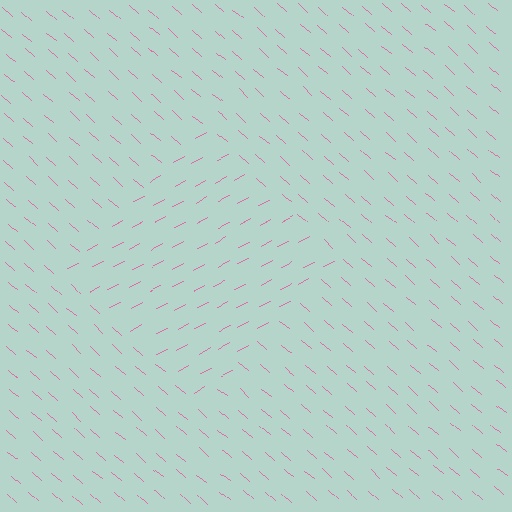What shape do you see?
I see a diamond.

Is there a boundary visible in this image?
Yes, there is a texture boundary formed by a change in line orientation.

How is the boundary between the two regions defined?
The boundary is defined purely by a change in line orientation (approximately 69 degrees difference). All lines are the same color and thickness.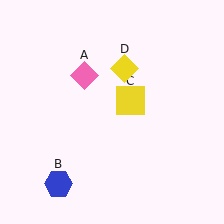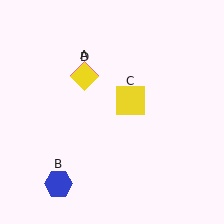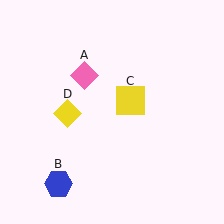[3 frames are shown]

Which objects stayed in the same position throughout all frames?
Pink diamond (object A) and blue hexagon (object B) and yellow square (object C) remained stationary.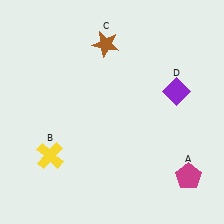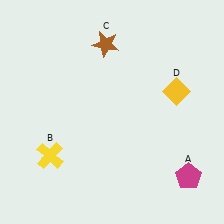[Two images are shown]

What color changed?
The diamond (D) changed from purple in Image 1 to yellow in Image 2.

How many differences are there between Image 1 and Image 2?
There is 1 difference between the two images.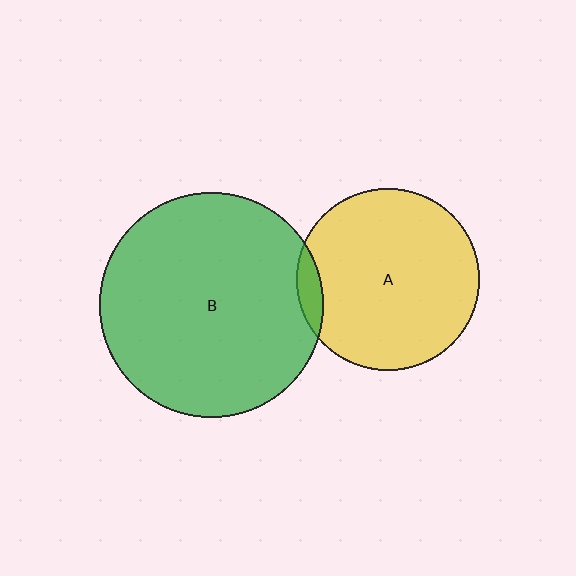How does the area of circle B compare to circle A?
Approximately 1.5 times.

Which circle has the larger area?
Circle B (green).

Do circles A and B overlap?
Yes.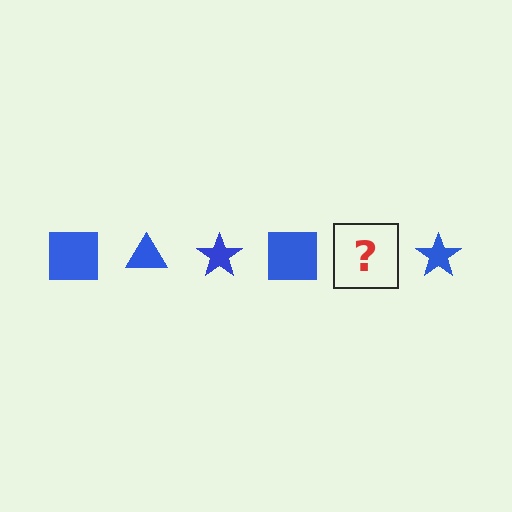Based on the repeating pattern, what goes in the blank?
The blank should be a blue triangle.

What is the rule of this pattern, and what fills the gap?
The rule is that the pattern cycles through square, triangle, star shapes in blue. The gap should be filled with a blue triangle.